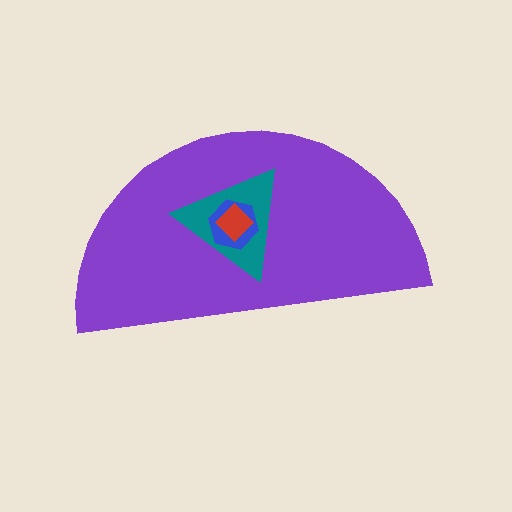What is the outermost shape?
The purple semicircle.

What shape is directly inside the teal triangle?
The blue hexagon.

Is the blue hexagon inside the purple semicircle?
Yes.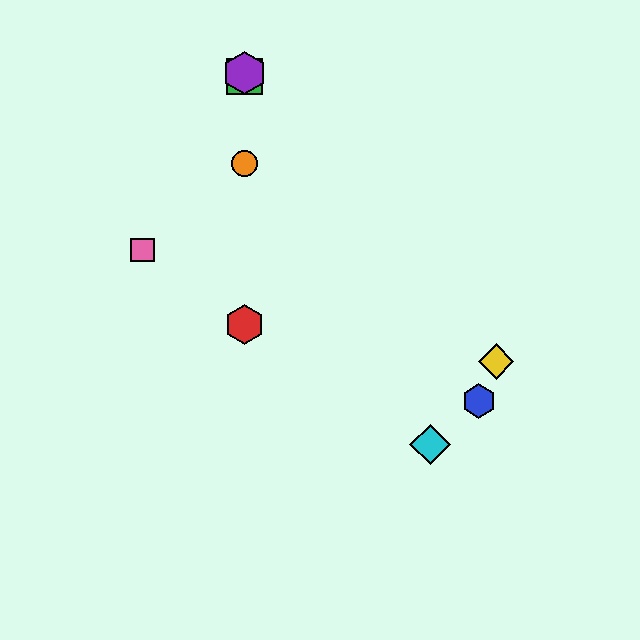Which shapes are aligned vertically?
The red hexagon, the green square, the purple hexagon, the orange circle are aligned vertically.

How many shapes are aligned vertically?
4 shapes (the red hexagon, the green square, the purple hexagon, the orange circle) are aligned vertically.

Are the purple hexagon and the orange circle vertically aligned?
Yes, both are at x≈244.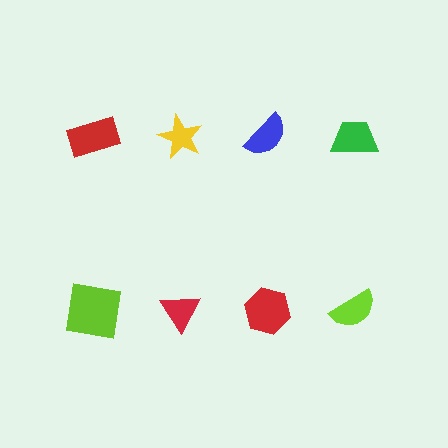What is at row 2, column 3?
A red hexagon.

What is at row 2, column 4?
A lime semicircle.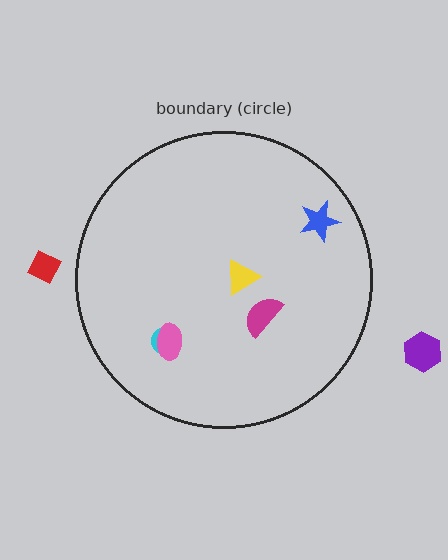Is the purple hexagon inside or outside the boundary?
Outside.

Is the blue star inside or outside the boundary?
Inside.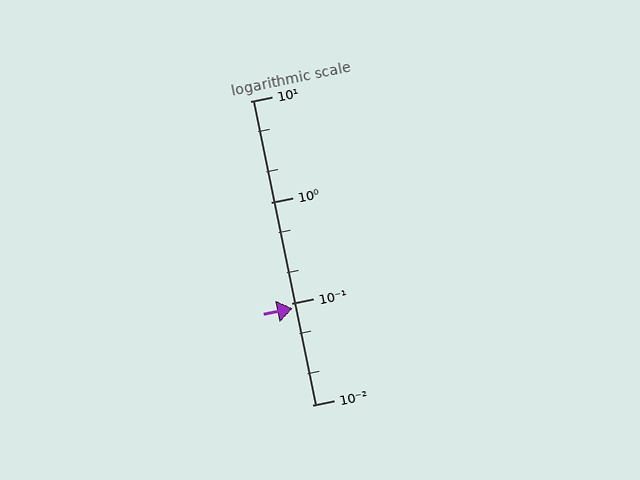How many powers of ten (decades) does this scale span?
The scale spans 3 decades, from 0.01 to 10.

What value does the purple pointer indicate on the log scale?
The pointer indicates approximately 0.09.